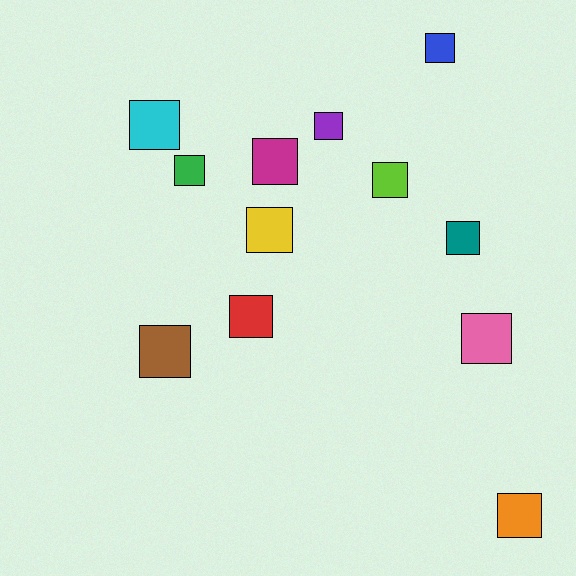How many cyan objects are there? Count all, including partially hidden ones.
There is 1 cyan object.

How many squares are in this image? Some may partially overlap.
There are 12 squares.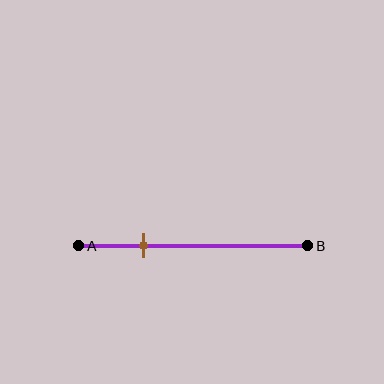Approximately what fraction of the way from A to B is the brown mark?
The brown mark is approximately 30% of the way from A to B.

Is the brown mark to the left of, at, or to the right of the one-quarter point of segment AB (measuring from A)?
The brown mark is to the right of the one-quarter point of segment AB.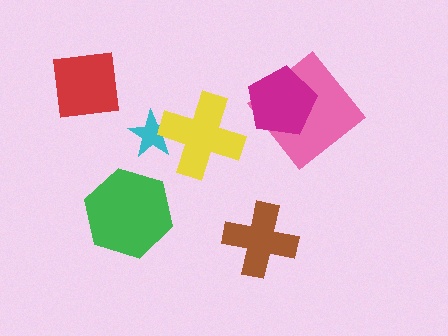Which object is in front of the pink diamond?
The magenta pentagon is in front of the pink diamond.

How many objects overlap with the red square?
0 objects overlap with the red square.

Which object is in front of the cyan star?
The yellow cross is in front of the cyan star.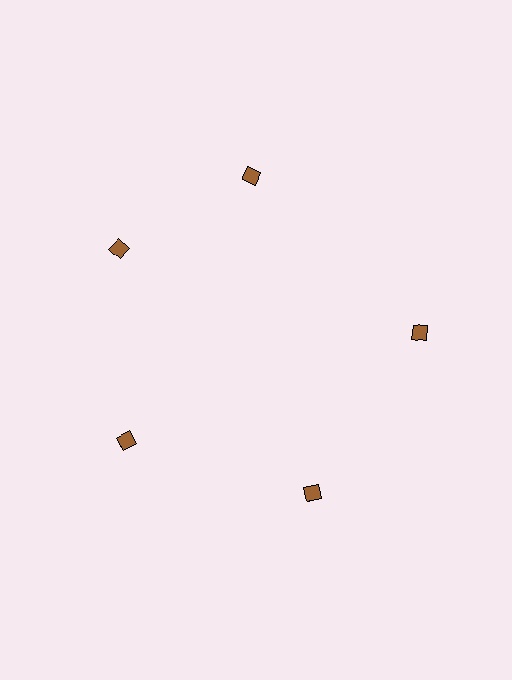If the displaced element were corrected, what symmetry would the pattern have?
It would have 5-fold rotational symmetry — the pattern would map onto itself every 72 degrees.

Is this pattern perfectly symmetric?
No. The 5 brown diamonds are arranged in a ring, but one element near the 1 o'clock position is rotated out of alignment along the ring, breaking the 5-fold rotational symmetry.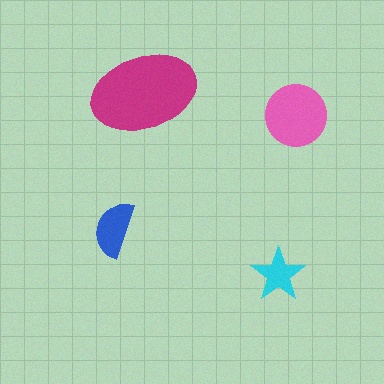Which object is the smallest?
The cyan star.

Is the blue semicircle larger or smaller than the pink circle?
Smaller.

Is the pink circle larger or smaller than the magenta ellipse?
Smaller.